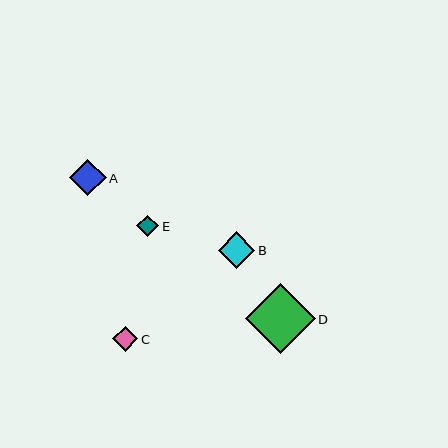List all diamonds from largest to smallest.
From largest to smallest: D, B, A, C, E.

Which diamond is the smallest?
Diamond E is the smallest with a size of approximately 22 pixels.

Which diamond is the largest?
Diamond D is the largest with a size of approximately 70 pixels.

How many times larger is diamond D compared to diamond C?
Diamond D is approximately 2.8 times the size of diamond C.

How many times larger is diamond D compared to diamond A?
Diamond D is approximately 1.9 times the size of diamond A.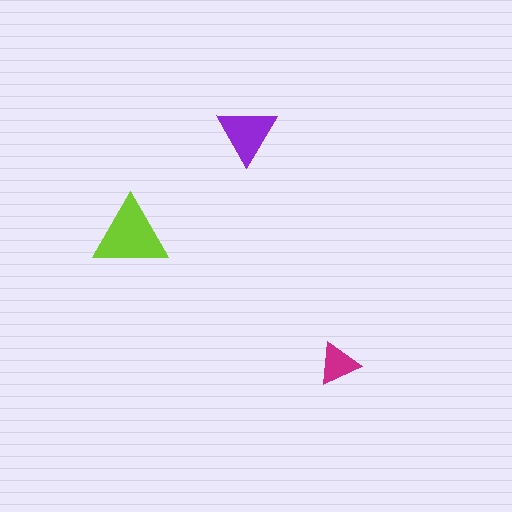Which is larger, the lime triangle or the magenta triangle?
The lime one.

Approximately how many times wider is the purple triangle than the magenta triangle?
About 1.5 times wider.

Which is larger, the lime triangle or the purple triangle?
The lime one.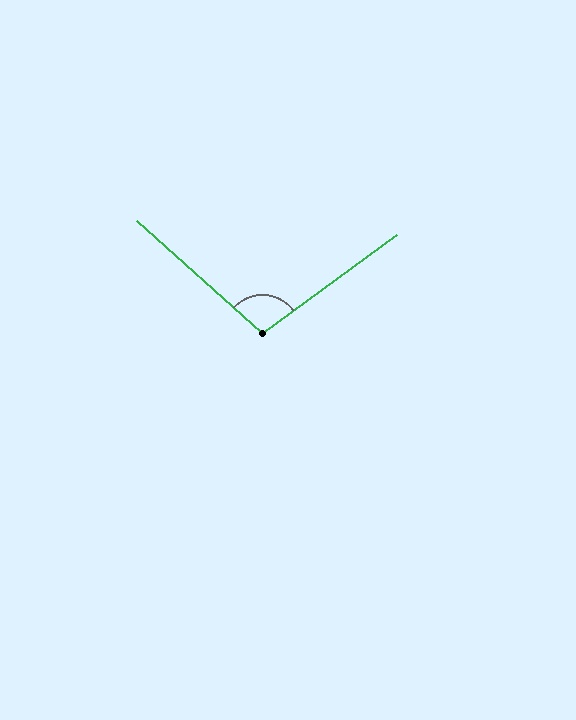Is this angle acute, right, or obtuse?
It is obtuse.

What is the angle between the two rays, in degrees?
Approximately 102 degrees.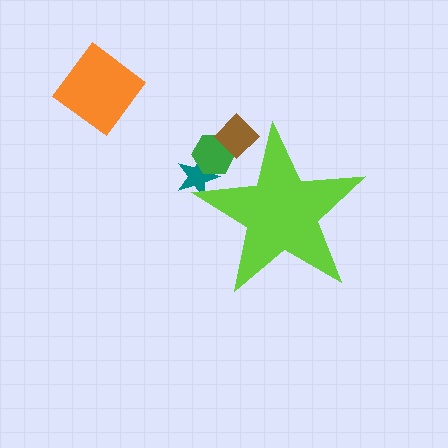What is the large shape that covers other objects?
A lime star.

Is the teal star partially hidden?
Yes, the teal star is partially hidden behind the lime star.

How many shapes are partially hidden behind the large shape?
3 shapes are partially hidden.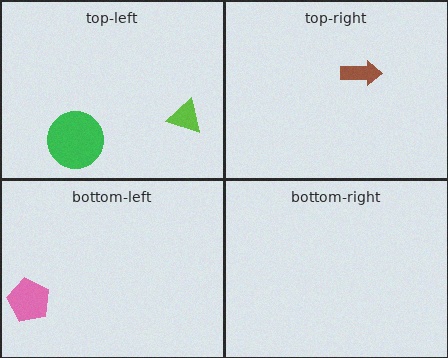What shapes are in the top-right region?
The brown arrow.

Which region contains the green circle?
The top-left region.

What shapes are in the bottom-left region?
The pink pentagon.